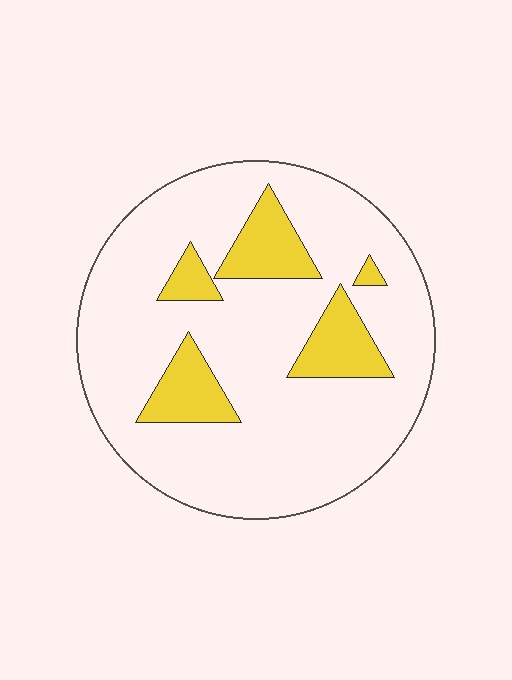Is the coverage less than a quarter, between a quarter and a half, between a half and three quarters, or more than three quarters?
Less than a quarter.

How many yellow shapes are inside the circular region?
5.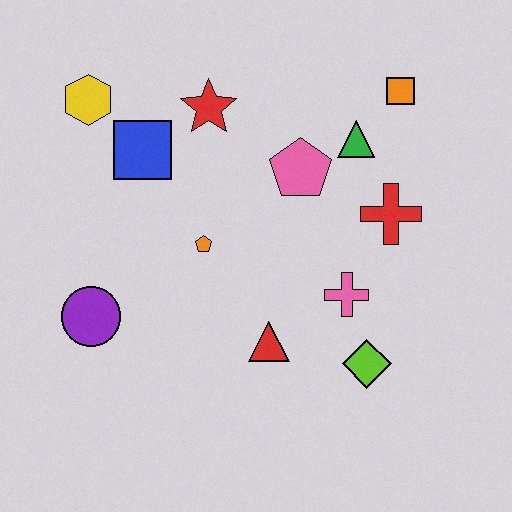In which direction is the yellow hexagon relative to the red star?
The yellow hexagon is to the left of the red star.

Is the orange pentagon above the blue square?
No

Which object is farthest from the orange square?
The purple circle is farthest from the orange square.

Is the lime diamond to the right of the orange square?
No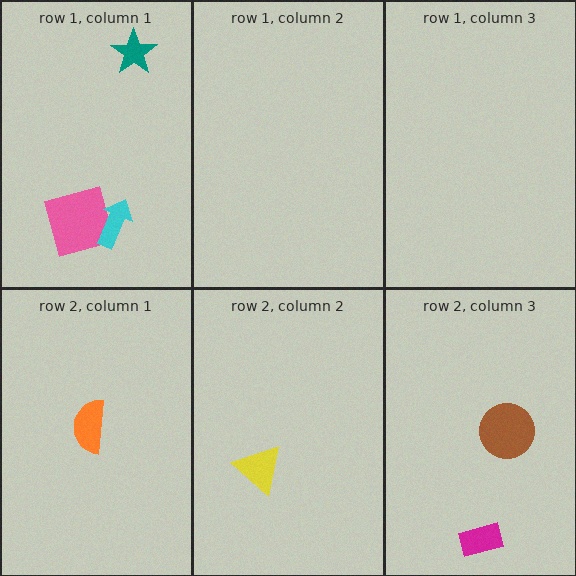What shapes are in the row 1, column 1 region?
The pink square, the teal star, the cyan arrow.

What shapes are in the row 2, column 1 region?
The orange semicircle.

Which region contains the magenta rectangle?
The row 2, column 3 region.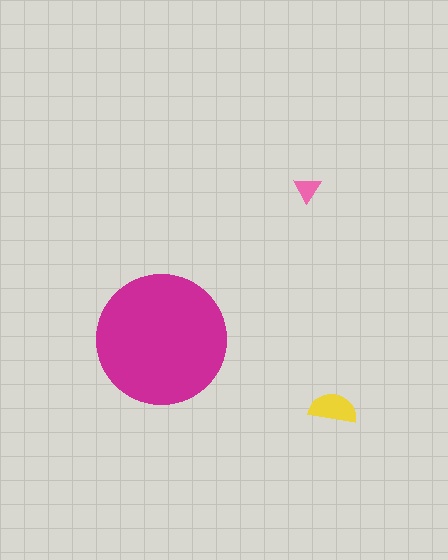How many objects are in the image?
There are 3 objects in the image.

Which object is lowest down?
The yellow semicircle is bottommost.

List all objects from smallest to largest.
The pink triangle, the yellow semicircle, the magenta circle.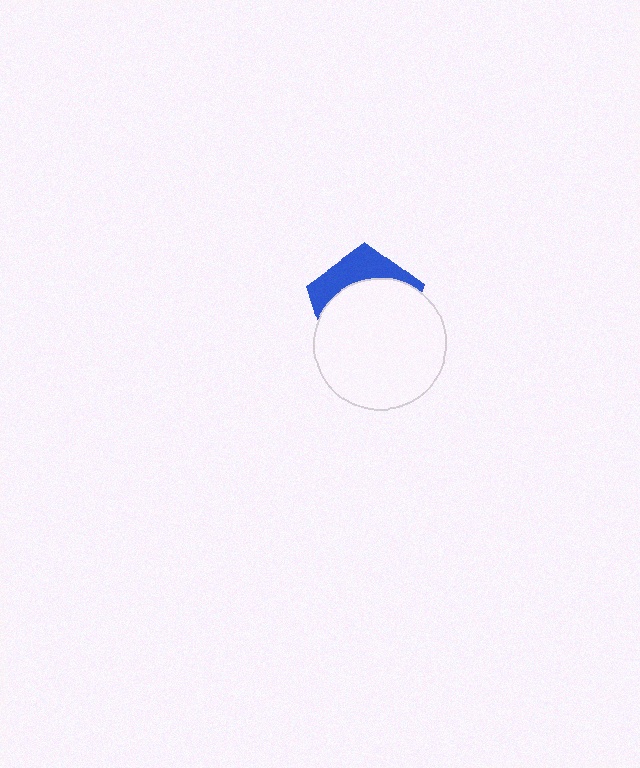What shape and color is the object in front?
The object in front is a white circle.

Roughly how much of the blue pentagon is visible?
A small part of it is visible (roughly 31%).